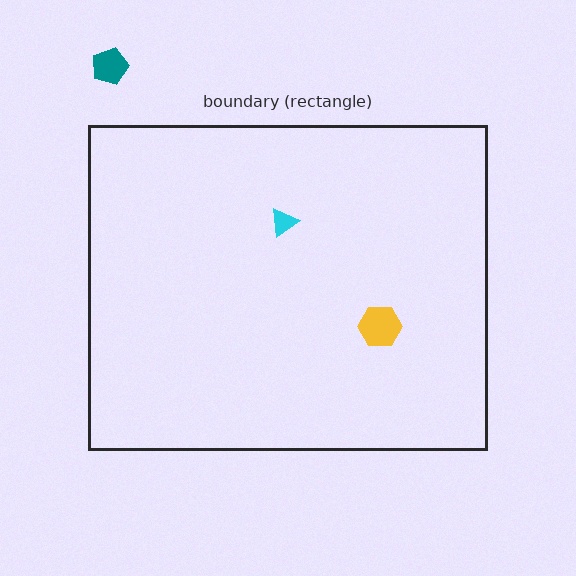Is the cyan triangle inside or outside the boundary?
Inside.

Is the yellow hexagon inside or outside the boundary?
Inside.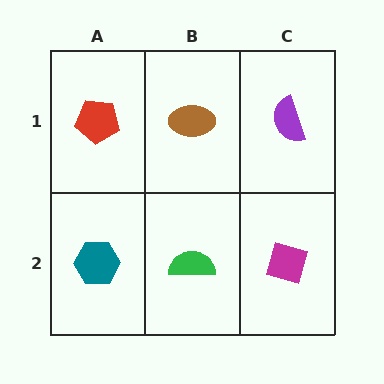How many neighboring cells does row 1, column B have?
3.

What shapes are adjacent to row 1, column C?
A magenta diamond (row 2, column C), a brown ellipse (row 1, column B).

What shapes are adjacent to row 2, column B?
A brown ellipse (row 1, column B), a teal hexagon (row 2, column A), a magenta diamond (row 2, column C).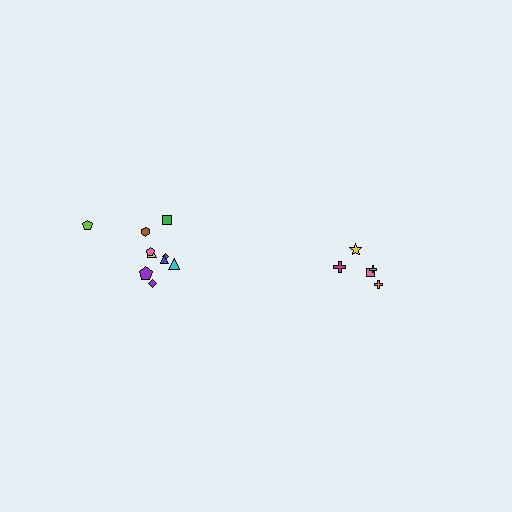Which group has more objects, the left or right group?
The left group.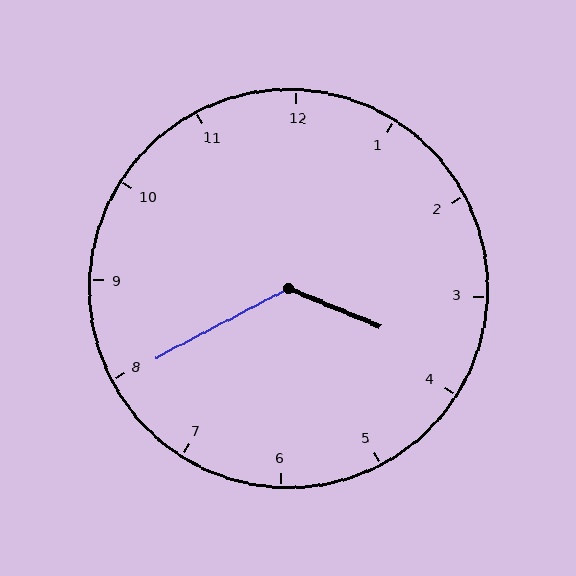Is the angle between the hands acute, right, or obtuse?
It is obtuse.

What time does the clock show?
3:40.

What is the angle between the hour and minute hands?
Approximately 130 degrees.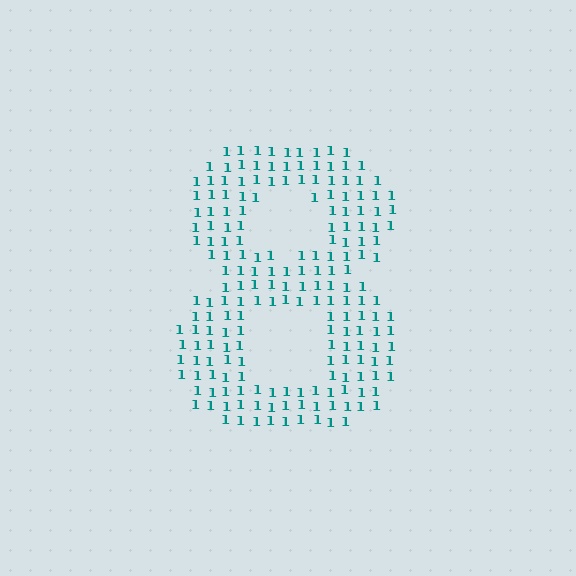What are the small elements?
The small elements are digit 1's.